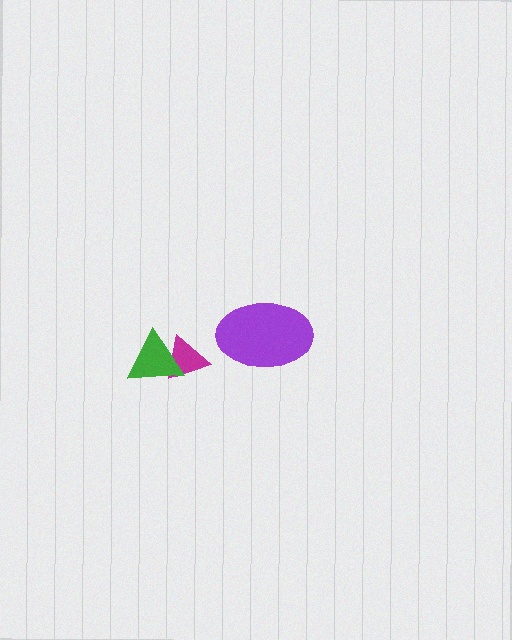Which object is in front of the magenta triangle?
The green triangle is in front of the magenta triangle.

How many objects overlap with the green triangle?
1 object overlaps with the green triangle.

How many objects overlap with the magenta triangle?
1 object overlaps with the magenta triangle.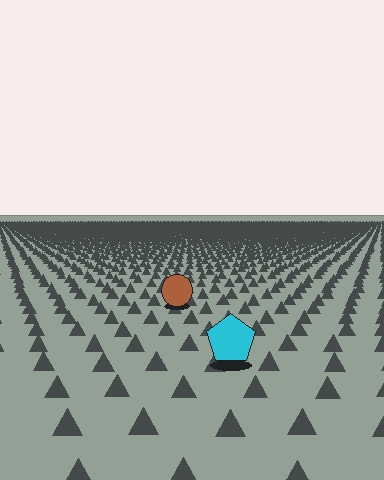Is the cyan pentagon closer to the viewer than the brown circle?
Yes. The cyan pentagon is closer — you can tell from the texture gradient: the ground texture is coarser near it.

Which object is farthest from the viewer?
The brown circle is farthest from the viewer. It appears smaller and the ground texture around it is denser.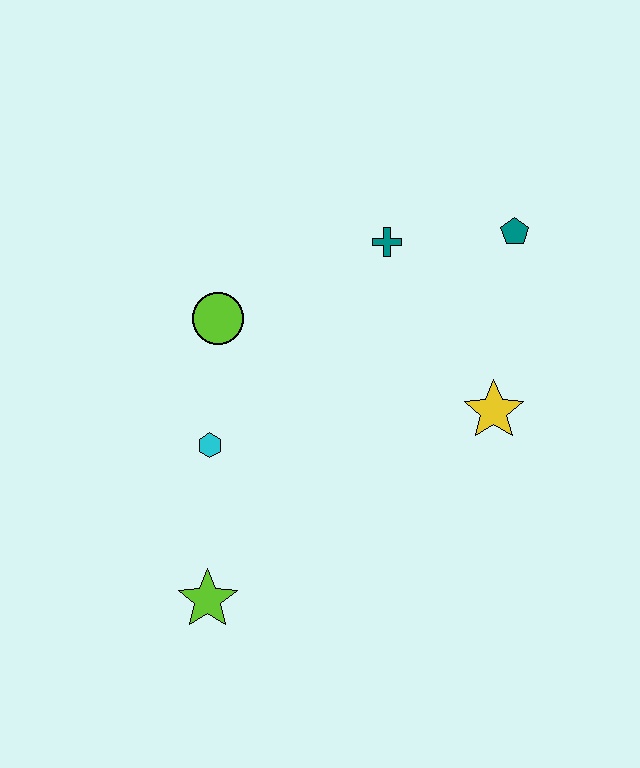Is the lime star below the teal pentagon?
Yes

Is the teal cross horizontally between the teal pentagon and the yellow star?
No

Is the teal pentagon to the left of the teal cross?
No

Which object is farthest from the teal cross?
The lime star is farthest from the teal cross.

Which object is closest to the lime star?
The cyan hexagon is closest to the lime star.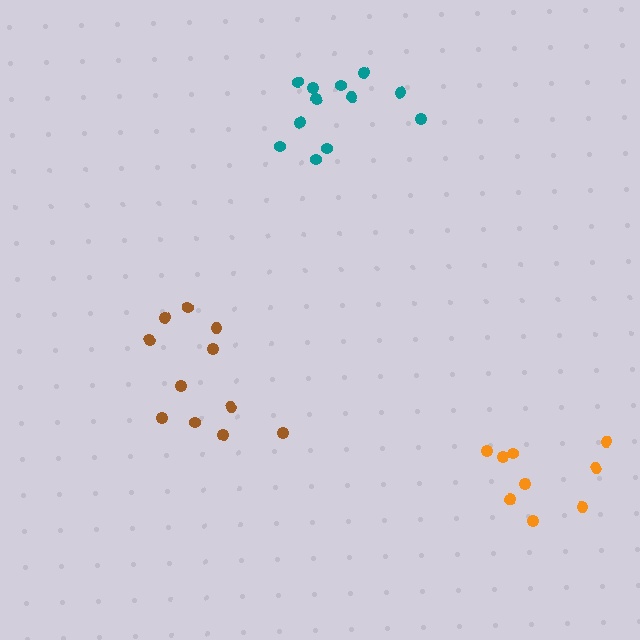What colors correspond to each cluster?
The clusters are colored: brown, orange, teal.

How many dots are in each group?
Group 1: 11 dots, Group 2: 9 dots, Group 3: 12 dots (32 total).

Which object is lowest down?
The orange cluster is bottommost.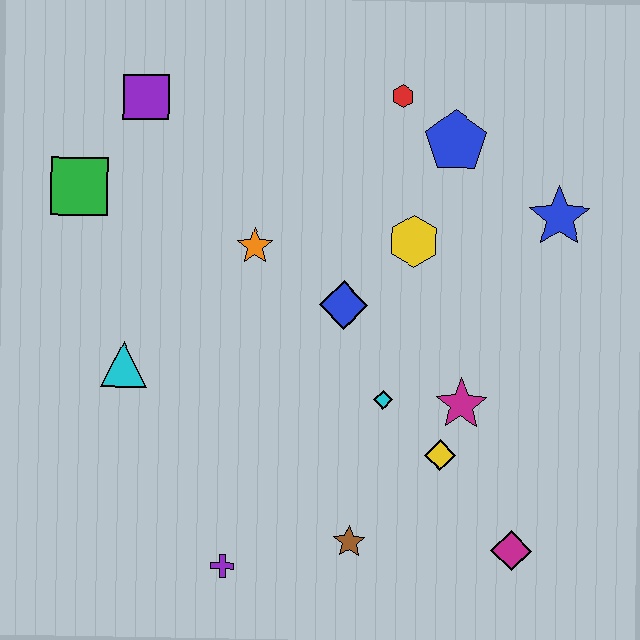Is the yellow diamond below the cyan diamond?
Yes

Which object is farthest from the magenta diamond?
The purple square is farthest from the magenta diamond.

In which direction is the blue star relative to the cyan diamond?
The blue star is above the cyan diamond.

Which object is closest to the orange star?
The blue diamond is closest to the orange star.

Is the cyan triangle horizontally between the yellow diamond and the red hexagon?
No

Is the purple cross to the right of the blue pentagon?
No